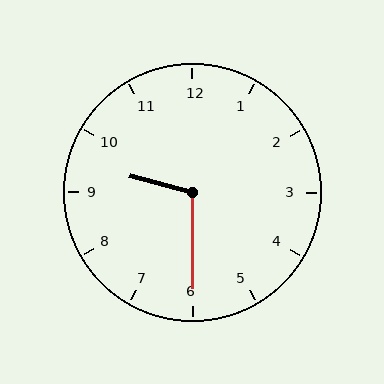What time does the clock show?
9:30.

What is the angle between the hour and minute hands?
Approximately 105 degrees.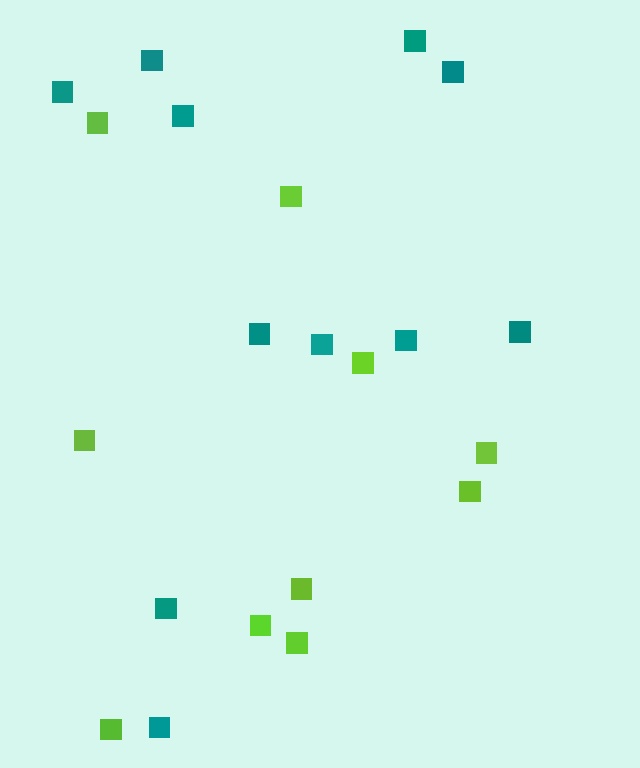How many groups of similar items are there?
There are 2 groups: one group of teal squares (11) and one group of lime squares (10).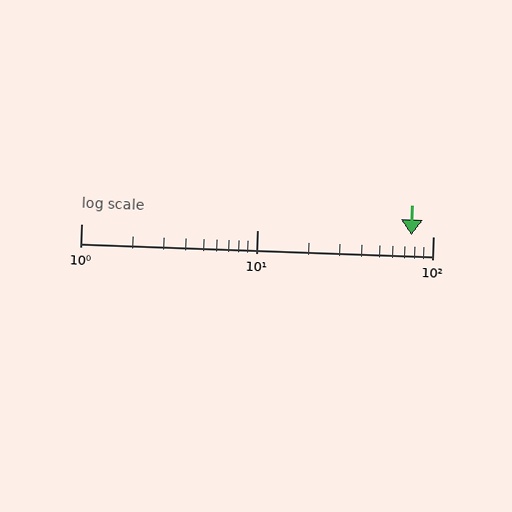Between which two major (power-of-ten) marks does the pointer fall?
The pointer is between 10 and 100.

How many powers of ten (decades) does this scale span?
The scale spans 2 decades, from 1 to 100.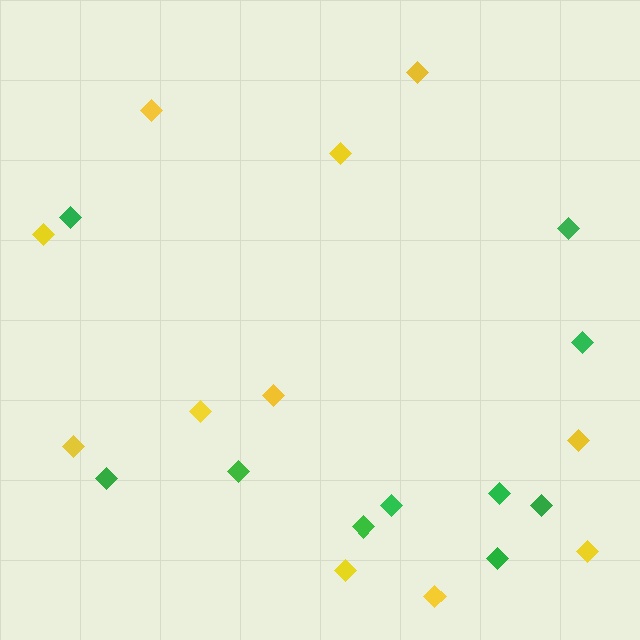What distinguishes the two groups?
There are 2 groups: one group of yellow diamonds (11) and one group of green diamonds (10).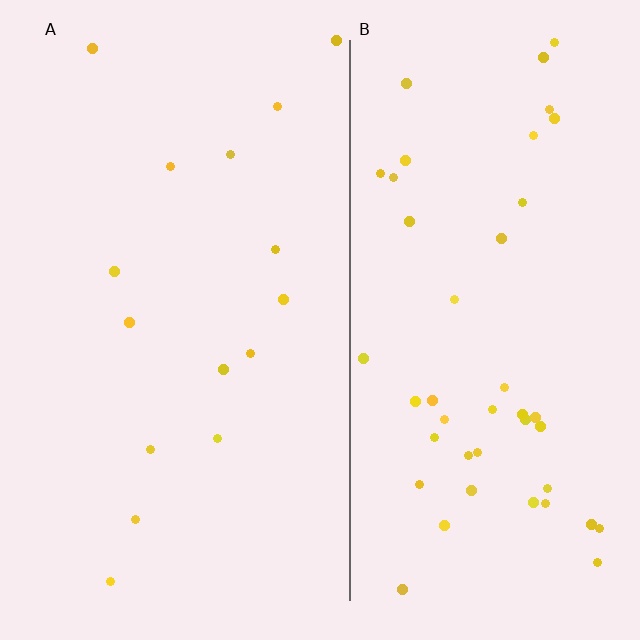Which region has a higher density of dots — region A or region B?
B (the right).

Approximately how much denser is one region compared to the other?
Approximately 3.0× — region B over region A.